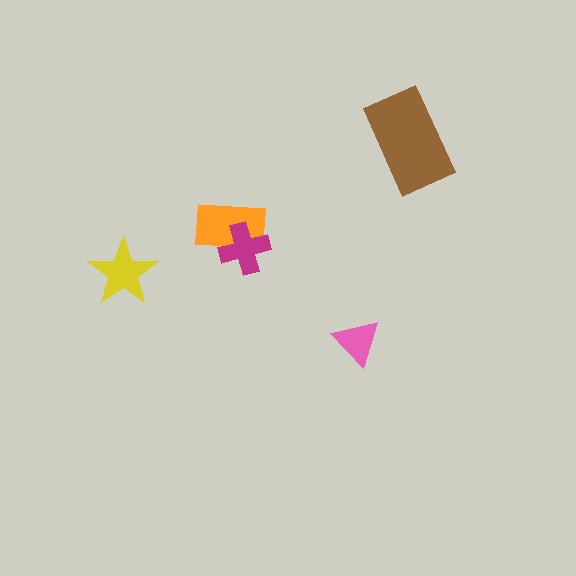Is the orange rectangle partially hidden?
Yes, it is partially covered by another shape.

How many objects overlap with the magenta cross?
1 object overlaps with the magenta cross.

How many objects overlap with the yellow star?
0 objects overlap with the yellow star.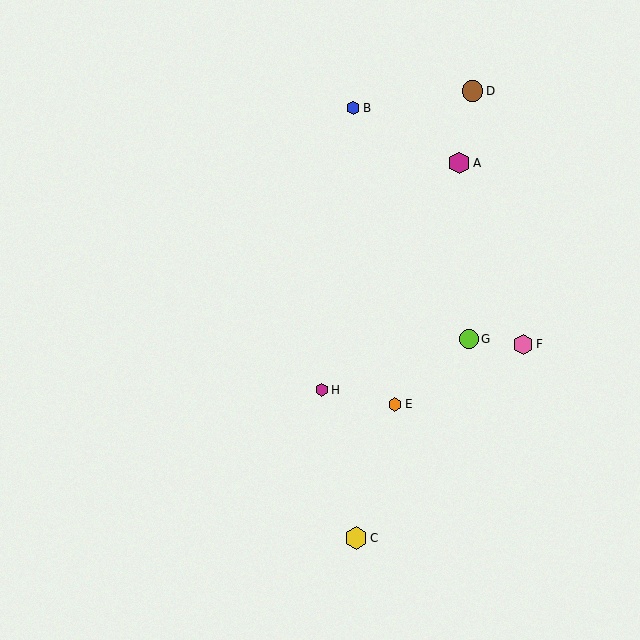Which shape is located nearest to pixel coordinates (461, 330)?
The lime circle (labeled G) at (469, 339) is nearest to that location.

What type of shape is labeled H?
Shape H is a magenta hexagon.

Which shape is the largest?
The yellow hexagon (labeled C) is the largest.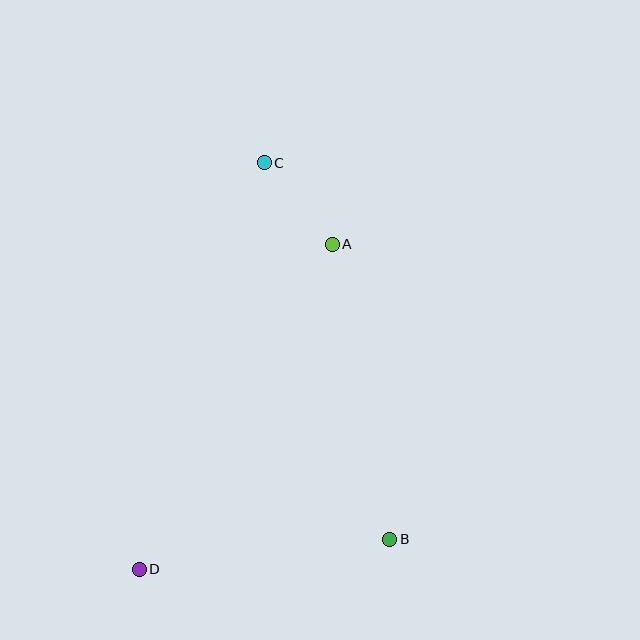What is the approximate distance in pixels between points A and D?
The distance between A and D is approximately 378 pixels.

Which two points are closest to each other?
Points A and C are closest to each other.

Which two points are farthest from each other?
Points C and D are farthest from each other.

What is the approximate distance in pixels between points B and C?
The distance between B and C is approximately 397 pixels.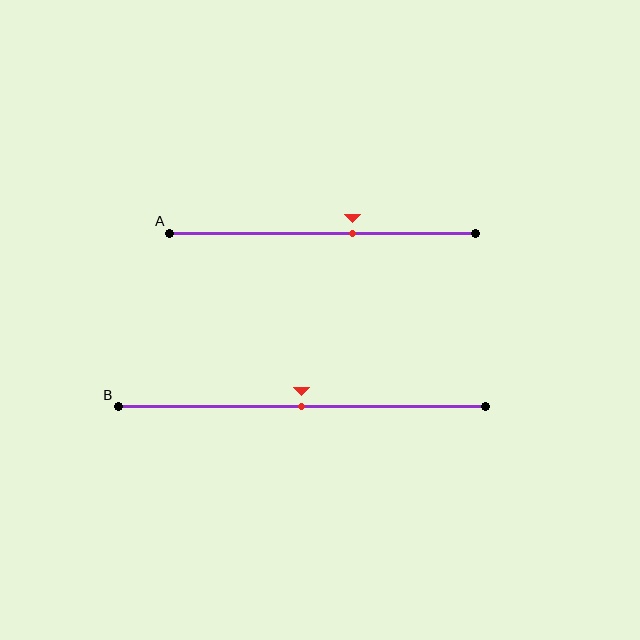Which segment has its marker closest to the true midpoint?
Segment B has its marker closest to the true midpoint.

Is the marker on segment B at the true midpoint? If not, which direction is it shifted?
Yes, the marker on segment B is at the true midpoint.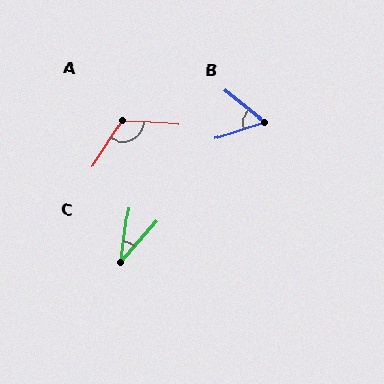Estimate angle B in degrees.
Approximately 56 degrees.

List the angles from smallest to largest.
C (33°), B (56°), A (120°).